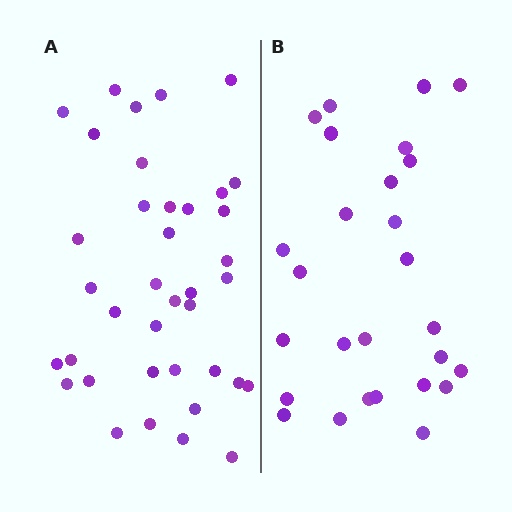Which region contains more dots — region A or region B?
Region A (the left region) has more dots.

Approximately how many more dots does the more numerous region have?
Region A has roughly 12 or so more dots than region B.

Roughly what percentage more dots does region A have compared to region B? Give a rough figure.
About 40% more.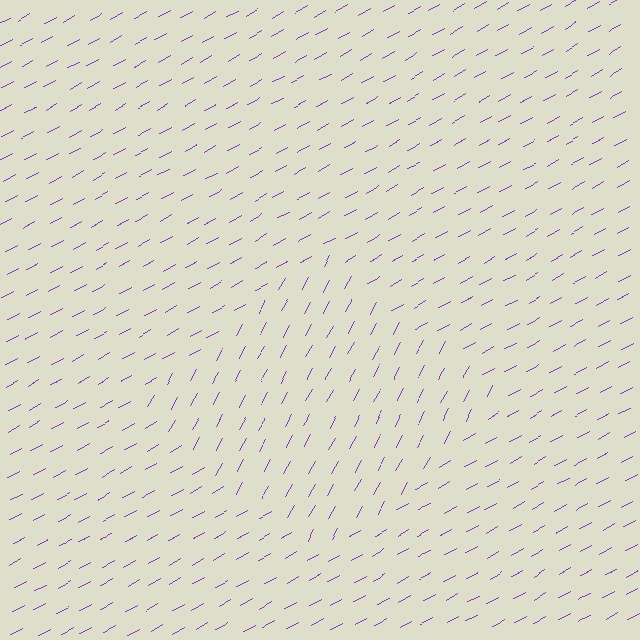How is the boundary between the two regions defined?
The boundary is defined purely by a change in line orientation (approximately 33 degrees difference). All lines are the same color and thickness.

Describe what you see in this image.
The image is filled with small purple line segments. A diamond region in the image has lines oriented differently from the surrounding lines, creating a visible texture boundary.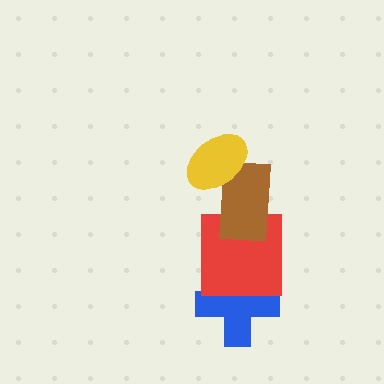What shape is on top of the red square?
The brown rectangle is on top of the red square.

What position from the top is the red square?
The red square is 3rd from the top.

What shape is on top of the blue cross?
The red square is on top of the blue cross.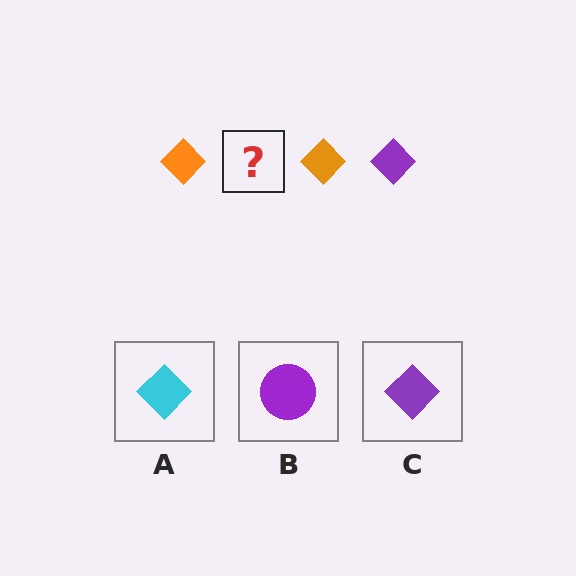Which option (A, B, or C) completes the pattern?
C.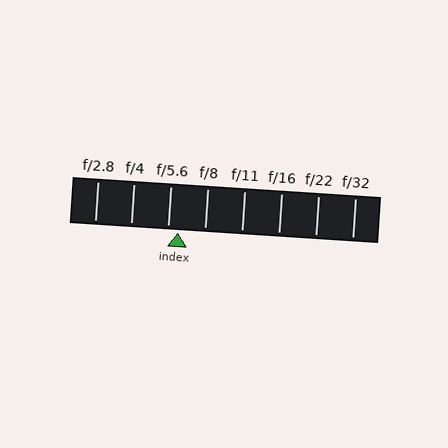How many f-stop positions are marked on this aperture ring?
There are 8 f-stop positions marked.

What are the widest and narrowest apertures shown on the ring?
The widest aperture shown is f/2.8 and the narrowest is f/32.